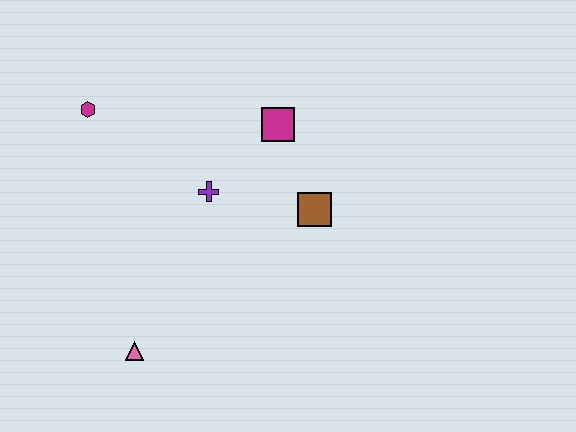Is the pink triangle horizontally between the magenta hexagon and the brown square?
Yes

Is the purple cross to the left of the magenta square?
Yes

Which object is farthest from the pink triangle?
The magenta square is farthest from the pink triangle.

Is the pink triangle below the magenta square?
Yes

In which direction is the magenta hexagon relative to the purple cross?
The magenta hexagon is to the left of the purple cross.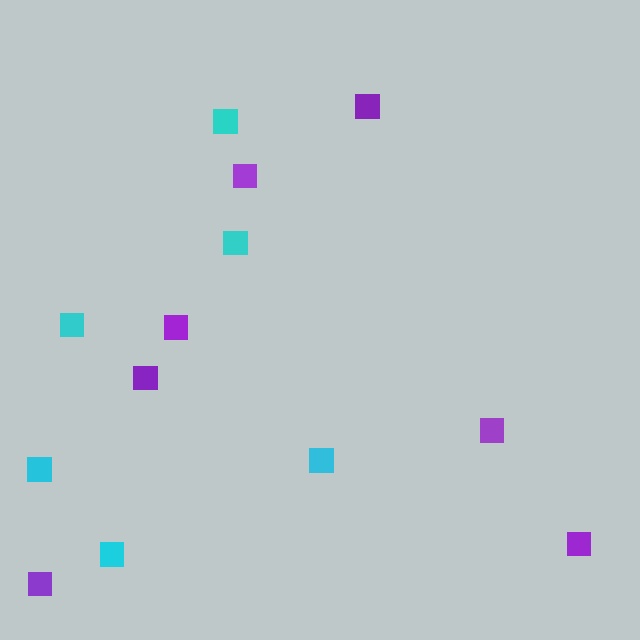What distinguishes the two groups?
There are 2 groups: one group of cyan squares (6) and one group of purple squares (7).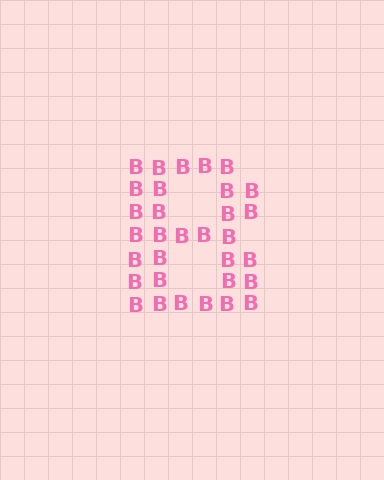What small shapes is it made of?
It is made of small letter B's.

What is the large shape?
The large shape is the letter B.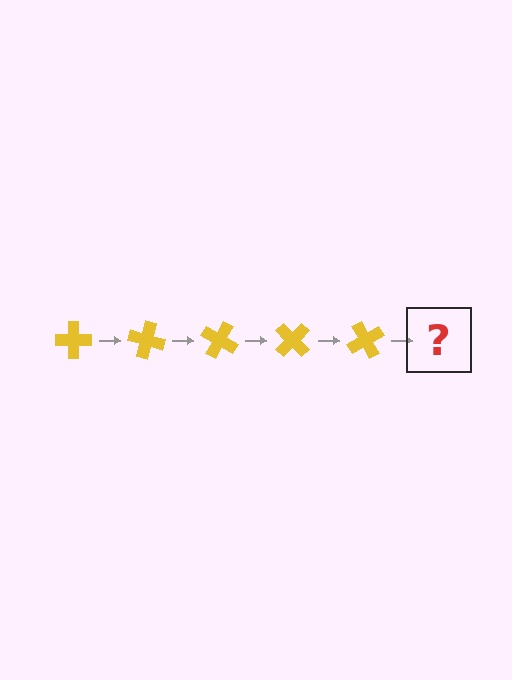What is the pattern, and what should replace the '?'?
The pattern is that the cross rotates 15 degrees each step. The '?' should be a yellow cross rotated 75 degrees.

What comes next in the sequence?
The next element should be a yellow cross rotated 75 degrees.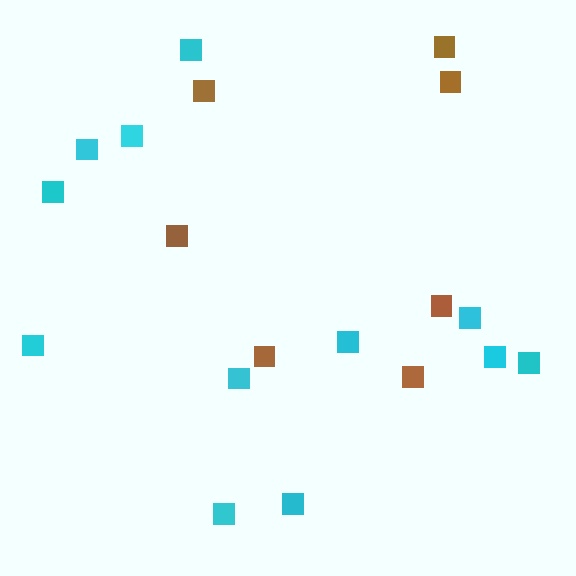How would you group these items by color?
There are 2 groups: one group of brown squares (7) and one group of cyan squares (12).